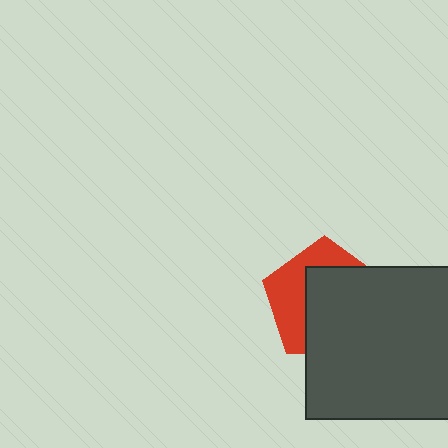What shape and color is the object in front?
The object in front is a dark gray square.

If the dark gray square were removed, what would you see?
You would see the complete red pentagon.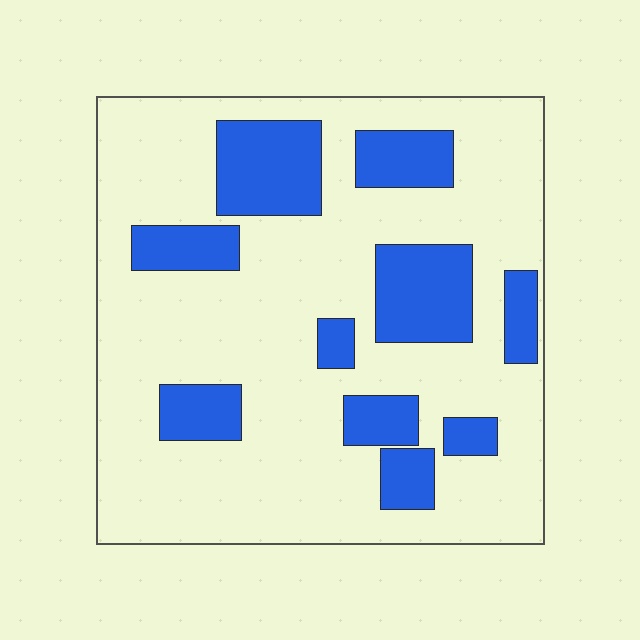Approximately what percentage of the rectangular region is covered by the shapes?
Approximately 25%.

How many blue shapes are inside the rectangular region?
10.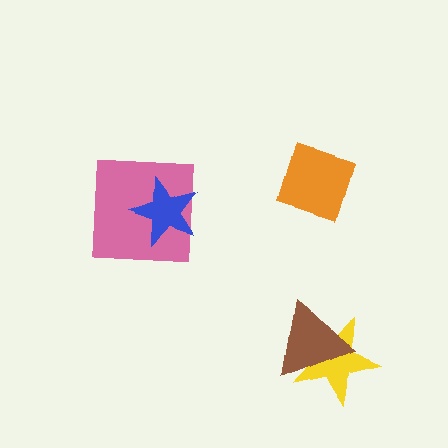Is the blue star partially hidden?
No, no other shape covers it.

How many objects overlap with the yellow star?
1 object overlaps with the yellow star.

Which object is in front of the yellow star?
The brown triangle is in front of the yellow star.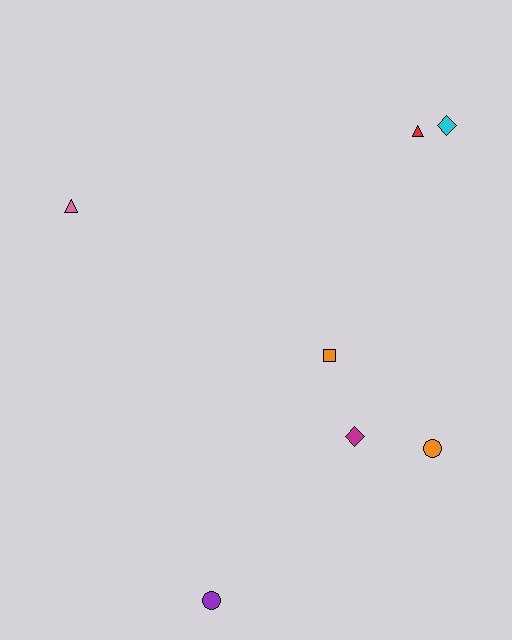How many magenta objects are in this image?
There is 1 magenta object.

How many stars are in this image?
There are no stars.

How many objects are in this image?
There are 7 objects.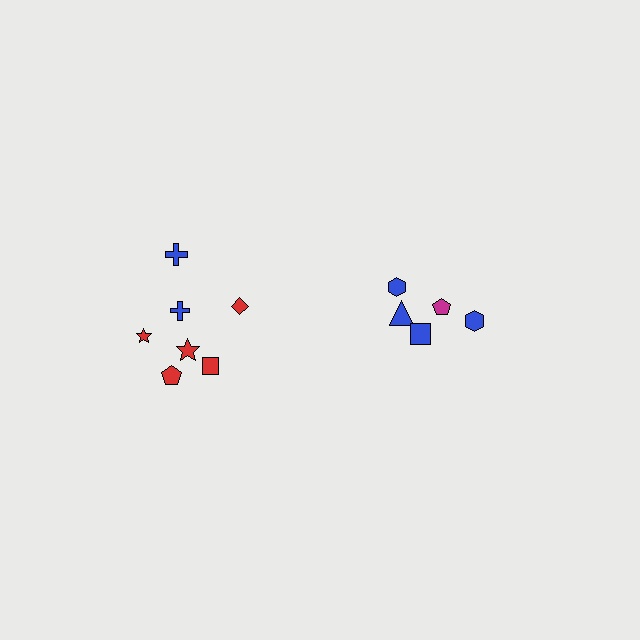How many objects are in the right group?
There are 5 objects.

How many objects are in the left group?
There are 7 objects.